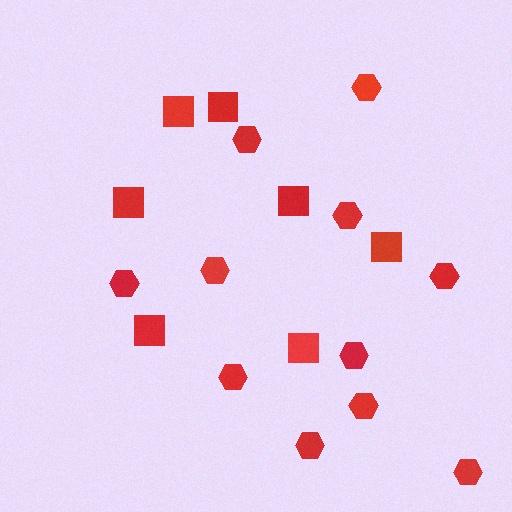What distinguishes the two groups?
There are 2 groups: one group of squares (7) and one group of hexagons (11).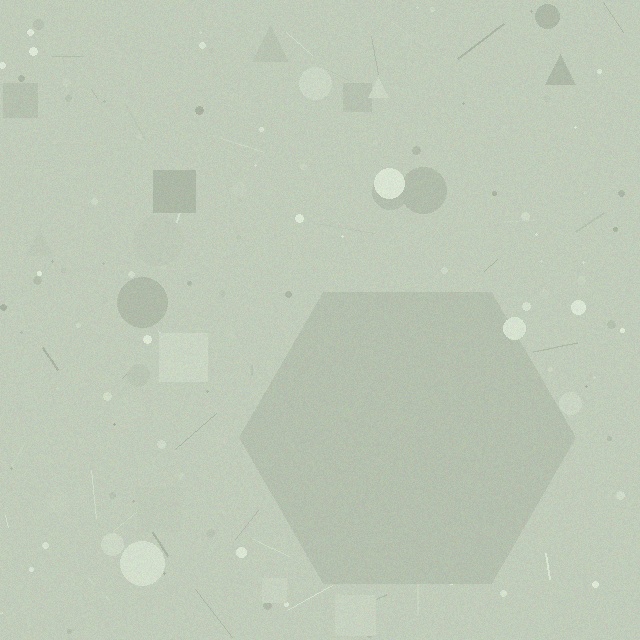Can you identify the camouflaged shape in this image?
The camouflaged shape is a hexagon.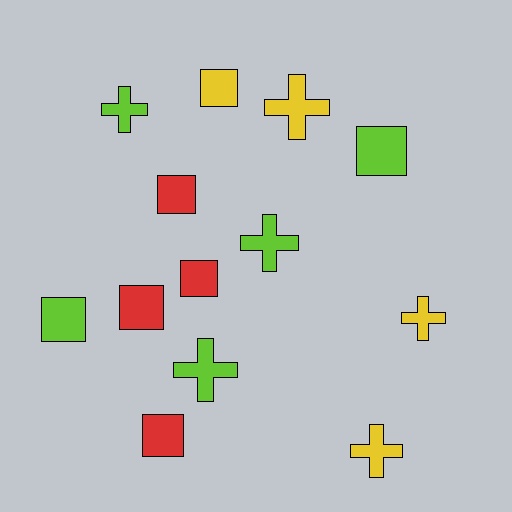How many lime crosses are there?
There are 3 lime crosses.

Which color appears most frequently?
Lime, with 5 objects.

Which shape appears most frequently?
Square, with 7 objects.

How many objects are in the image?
There are 13 objects.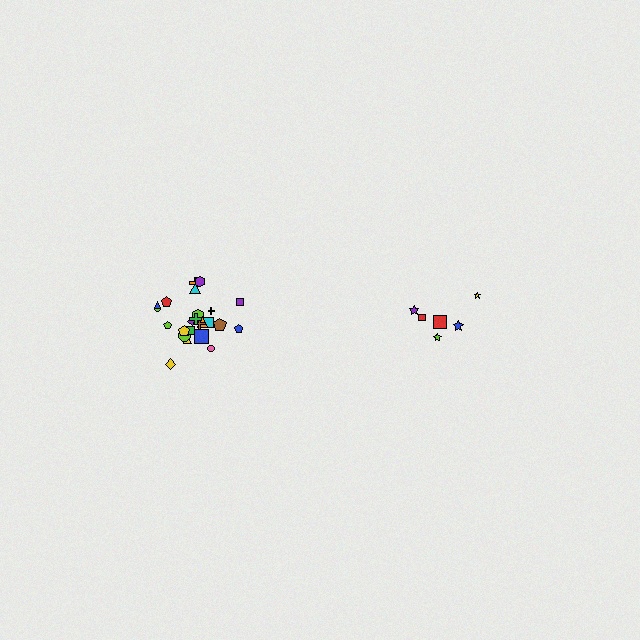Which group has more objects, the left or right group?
The left group.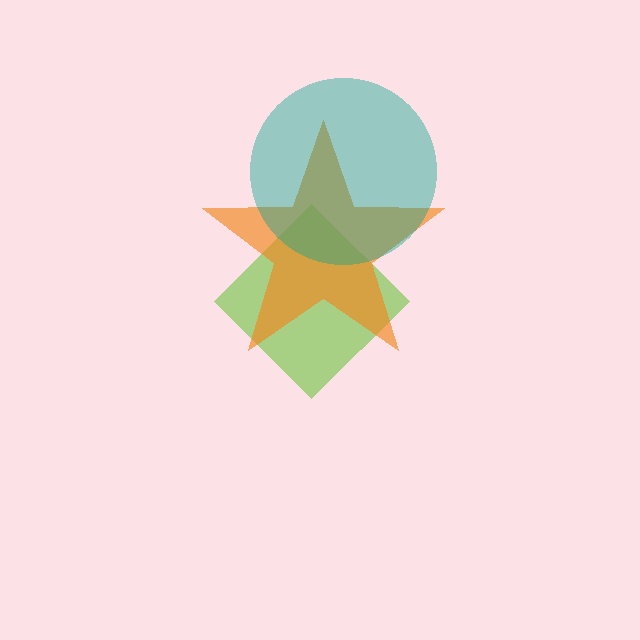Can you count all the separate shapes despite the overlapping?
Yes, there are 3 separate shapes.